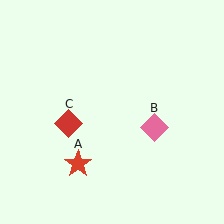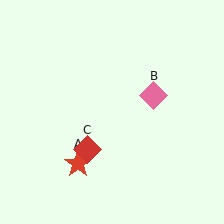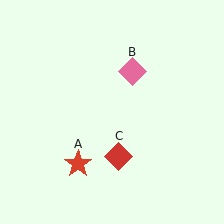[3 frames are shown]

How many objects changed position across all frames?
2 objects changed position: pink diamond (object B), red diamond (object C).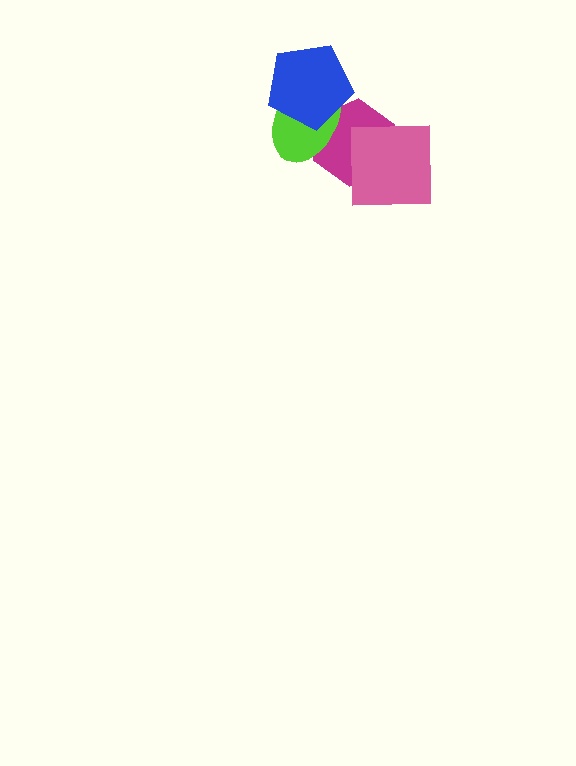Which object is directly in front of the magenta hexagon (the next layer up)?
The pink square is directly in front of the magenta hexagon.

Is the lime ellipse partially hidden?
Yes, it is partially covered by another shape.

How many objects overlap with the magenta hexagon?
3 objects overlap with the magenta hexagon.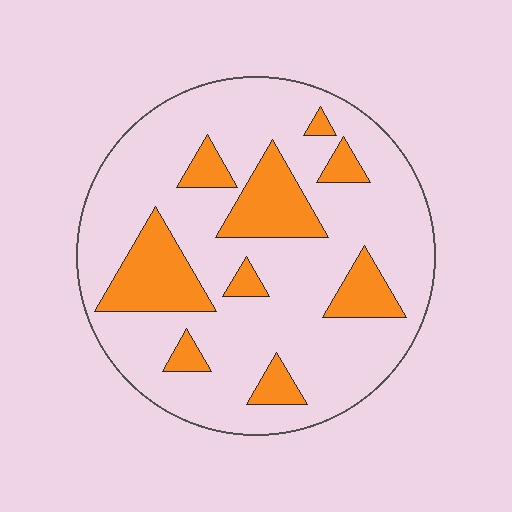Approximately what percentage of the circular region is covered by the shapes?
Approximately 20%.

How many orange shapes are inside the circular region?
9.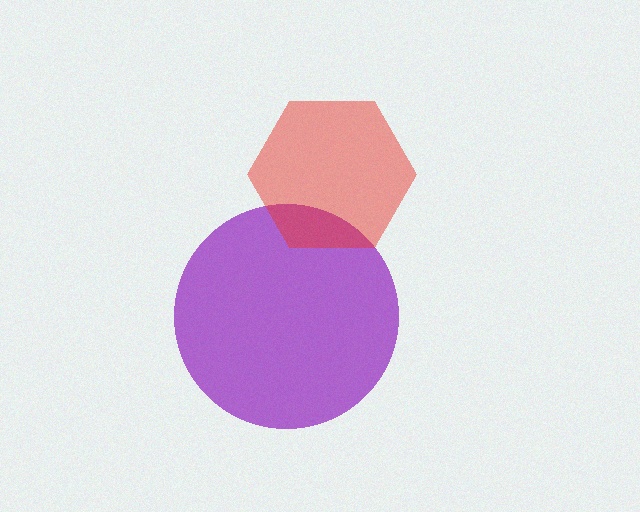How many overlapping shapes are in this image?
There are 2 overlapping shapes in the image.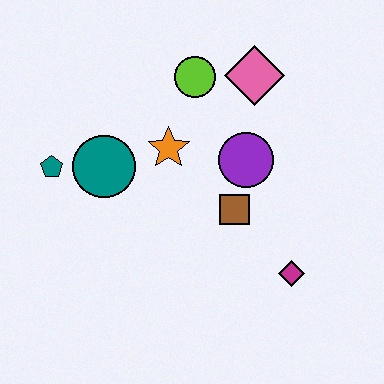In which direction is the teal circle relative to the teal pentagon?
The teal circle is to the right of the teal pentagon.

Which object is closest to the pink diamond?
The lime circle is closest to the pink diamond.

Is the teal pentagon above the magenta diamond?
Yes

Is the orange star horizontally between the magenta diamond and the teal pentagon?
Yes